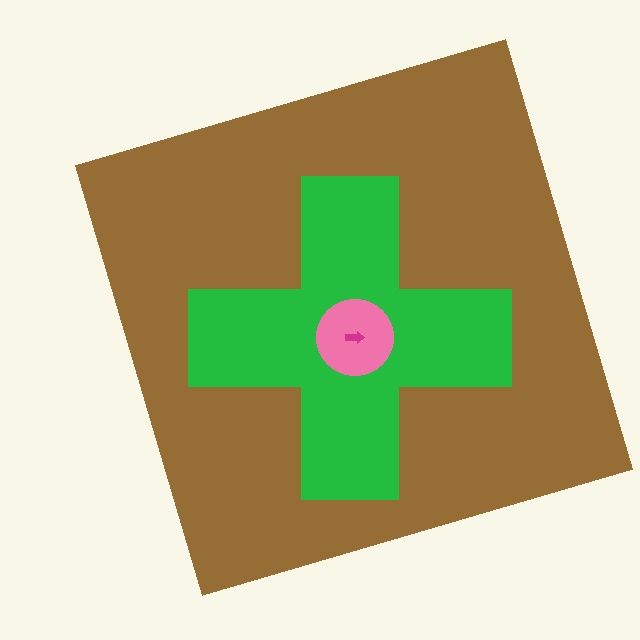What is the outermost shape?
The brown square.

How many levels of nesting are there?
4.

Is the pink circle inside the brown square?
Yes.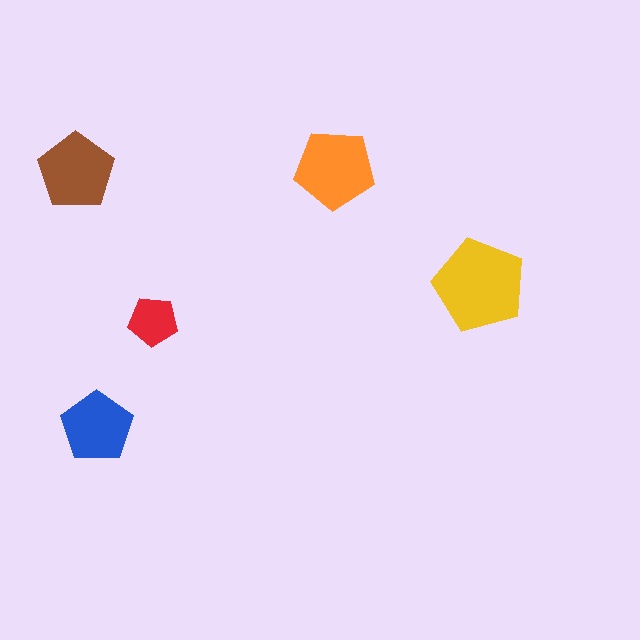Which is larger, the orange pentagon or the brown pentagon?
The orange one.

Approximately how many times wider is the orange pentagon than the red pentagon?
About 1.5 times wider.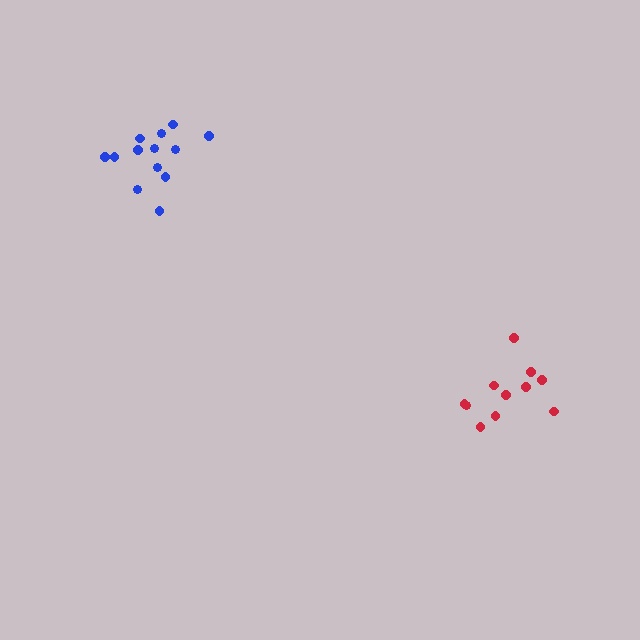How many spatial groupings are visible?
There are 2 spatial groupings.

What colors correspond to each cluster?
The clusters are colored: red, blue.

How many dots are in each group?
Group 1: 11 dots, Group 2: 13 dots (24 total).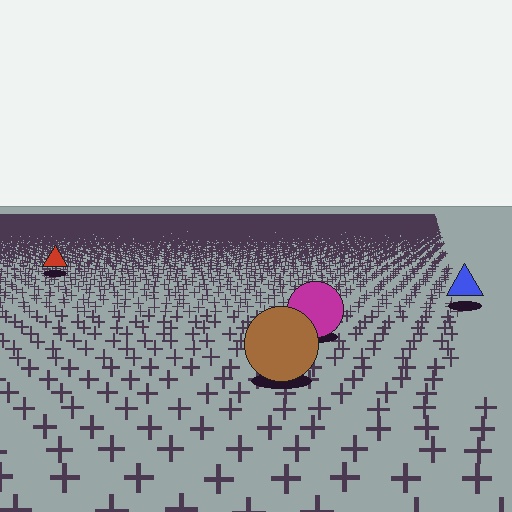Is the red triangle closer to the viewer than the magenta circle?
No. The magenta circle is closer — you can tell from the texture gradient: the ground texture is coarser near it.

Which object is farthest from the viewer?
The red triangle is farthest from the viewer. It appears smaller and the ground texture around it is denser.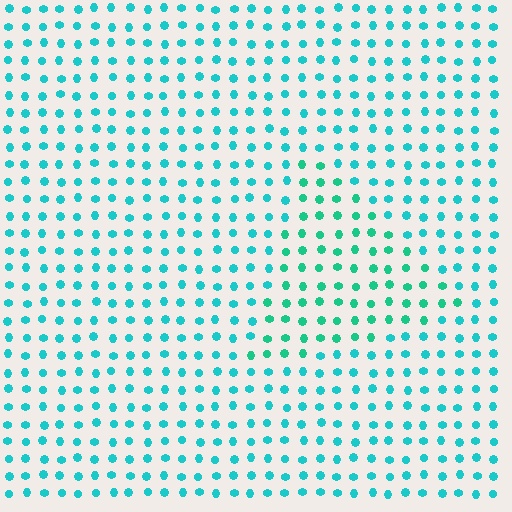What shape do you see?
I see a triangle.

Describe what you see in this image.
The image is filled with small cyan elements in a uniform arrangement. A triangle-shaped region is visible where the elements are tinted to a slightly different hue, forming a subtle color boundary.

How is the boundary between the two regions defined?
The boundary is defined purely by a slight shift in hue (about 22 degrees). Spacing, size, and orientation are identical on both sides.